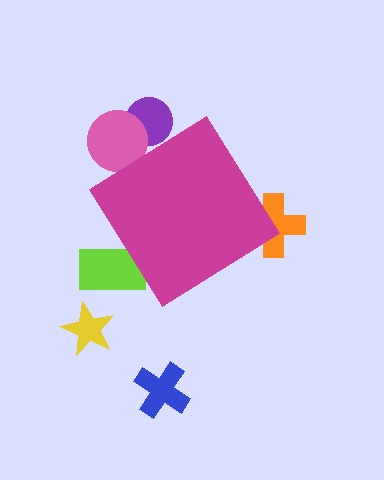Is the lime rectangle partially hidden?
Yes, the lime rectangle is partially hidden behind the magenta diamond.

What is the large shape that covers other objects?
A magenta diamond.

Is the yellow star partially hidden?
No, the yellow star is fully visible.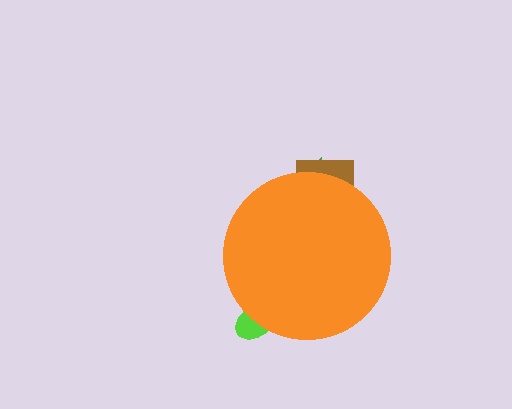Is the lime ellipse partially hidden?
Yes, the lime ellipse is partially hidden behind the orange circle.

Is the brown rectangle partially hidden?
Yes, the brown rectangle is partially hidden behind the orange circle.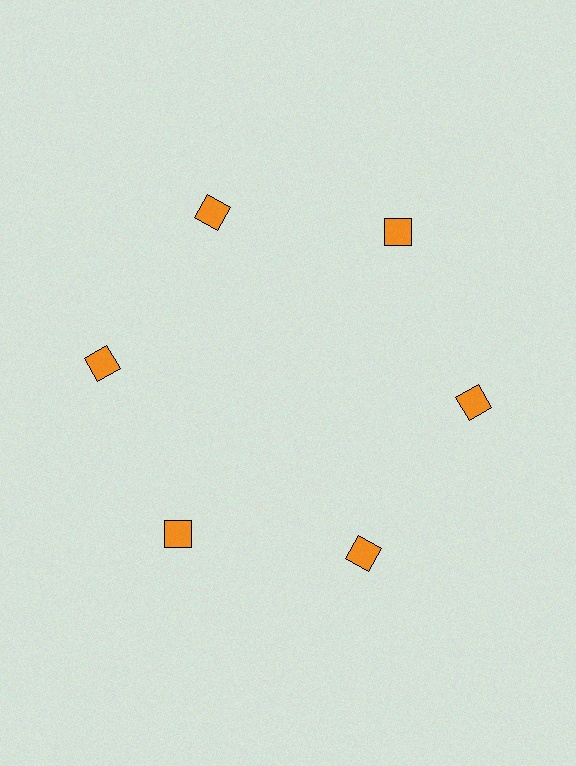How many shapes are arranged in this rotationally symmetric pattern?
There are 6 shapes, arranged in 6 groups of 1.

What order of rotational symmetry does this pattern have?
This pattern has 6-fold rotational symmetry.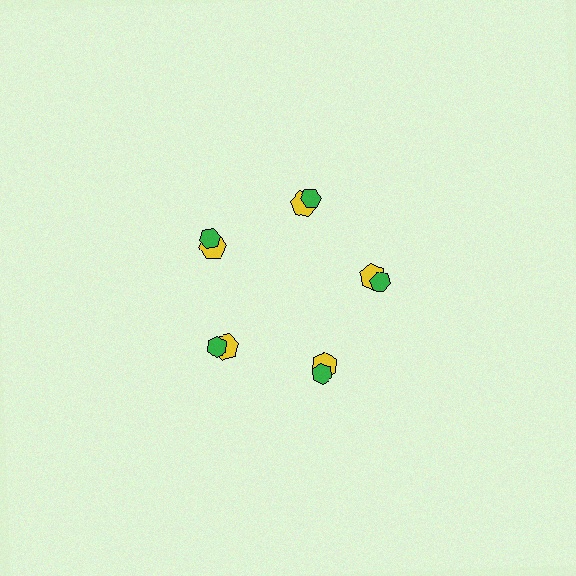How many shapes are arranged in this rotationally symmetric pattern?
There are 10 shapes, arranged in 5 groups of 2.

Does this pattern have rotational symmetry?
Yes, this pattern has 5-fold rotational symmetry. It looks the same after rotating 72 degrees around the center.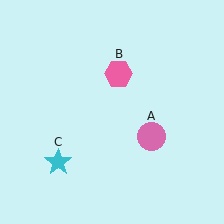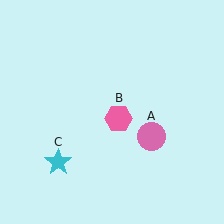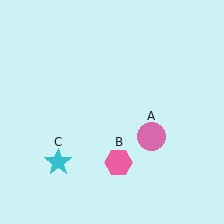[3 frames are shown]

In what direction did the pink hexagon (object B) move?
The pink hexagon (object B) moved down.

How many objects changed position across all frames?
1 object changed position: pink hexagon (object B).